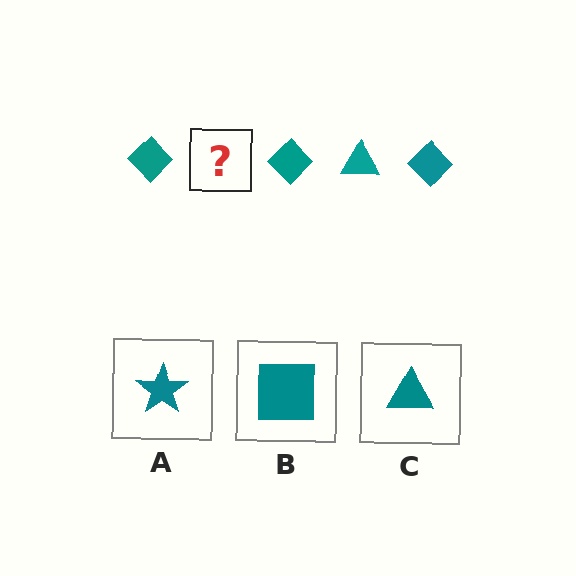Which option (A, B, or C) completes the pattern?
C.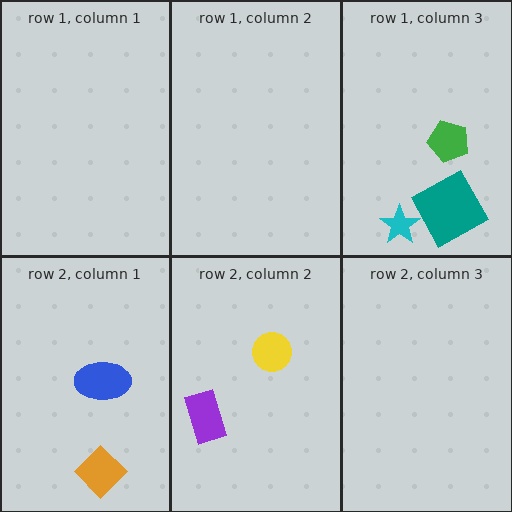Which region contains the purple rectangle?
The row 2, column 2 region.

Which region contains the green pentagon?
The row 1, column 3 region.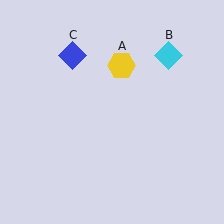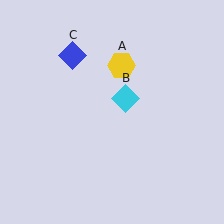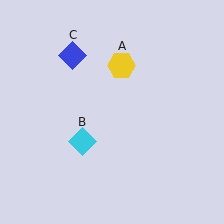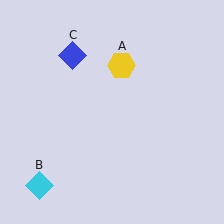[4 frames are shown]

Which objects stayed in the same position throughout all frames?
Yellow hexagon (object A) and blue diamond (object C) remained stationary.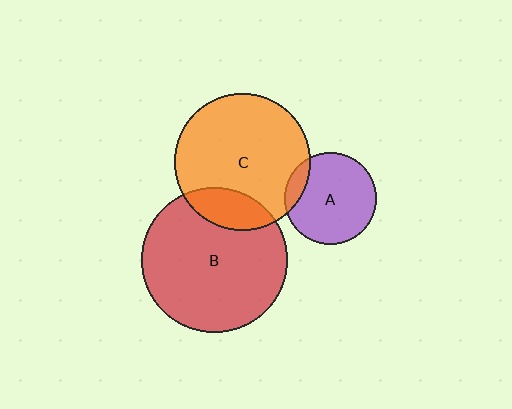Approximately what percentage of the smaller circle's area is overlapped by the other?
Approximately 20%.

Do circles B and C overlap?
Yes.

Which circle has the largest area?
Circle B (red).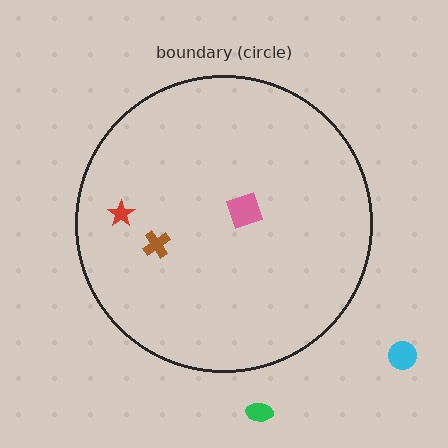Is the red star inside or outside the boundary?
Inside.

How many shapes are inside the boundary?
3 inside, 2 outside.